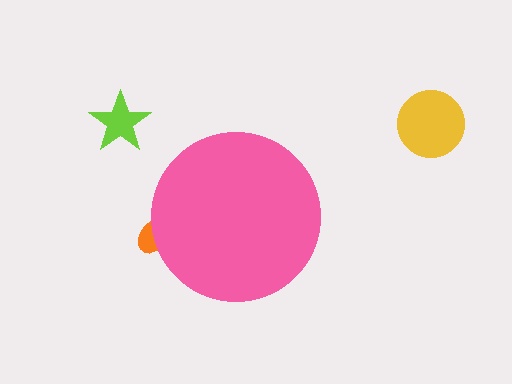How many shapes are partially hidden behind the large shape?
1 shape is partially hidden.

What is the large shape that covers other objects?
A pink circle.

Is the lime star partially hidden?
No, the lime star is fully visible.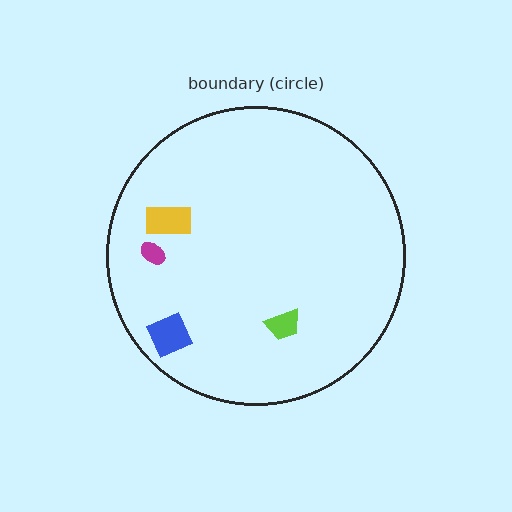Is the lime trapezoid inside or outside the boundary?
Inside.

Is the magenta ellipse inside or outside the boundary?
Inside.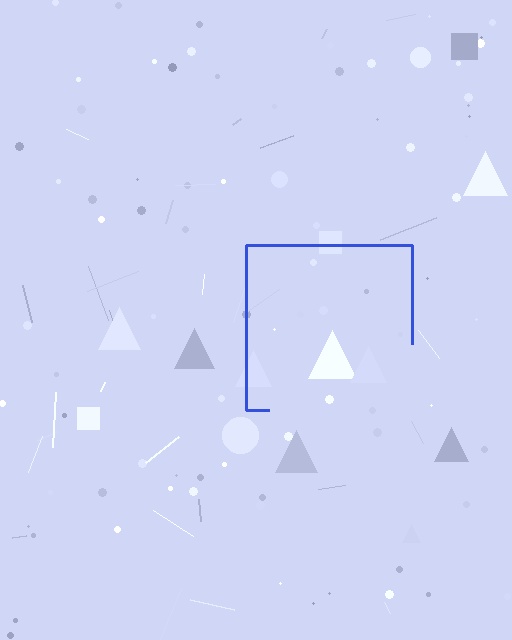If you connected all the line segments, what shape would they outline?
They would outline a square.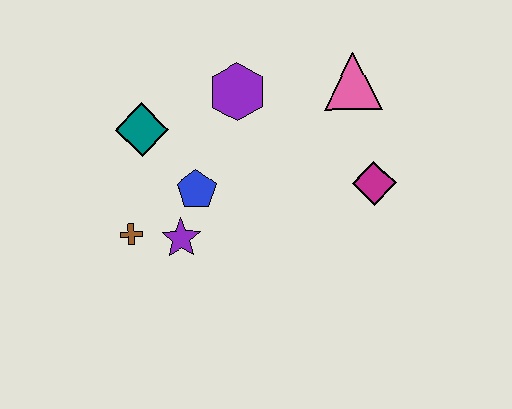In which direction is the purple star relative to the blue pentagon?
The purple star is below the blue pentagon.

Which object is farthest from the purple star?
The pink triangle is farthest from the purple star.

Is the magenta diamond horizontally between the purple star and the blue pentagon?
No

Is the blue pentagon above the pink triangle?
No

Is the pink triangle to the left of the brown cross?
No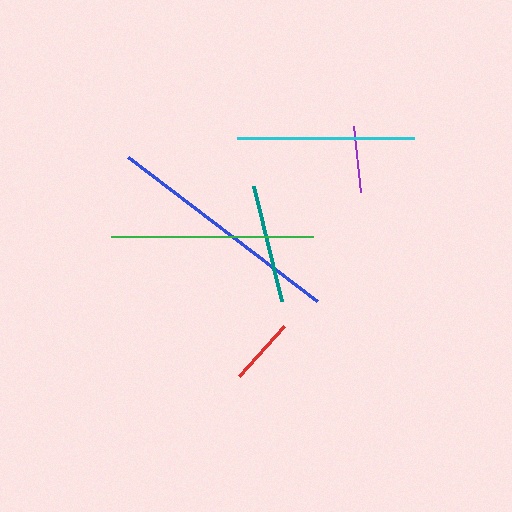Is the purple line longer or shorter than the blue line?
The blue line is longer than the purple line.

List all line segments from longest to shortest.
From longest to shortest: blue, green, cyan, teal, purple, red.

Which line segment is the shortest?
The red line is the shortest at approximately 67 pixels.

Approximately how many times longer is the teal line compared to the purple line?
The teal line is approximately 1.8 times the length of the purple line.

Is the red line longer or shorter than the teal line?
The teal line is longer than the red line.